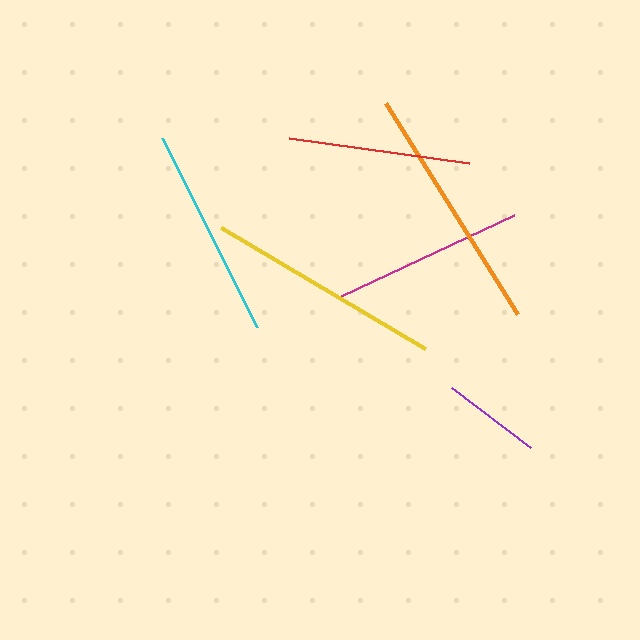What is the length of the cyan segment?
The cyan segment is approximately 212 pixels long.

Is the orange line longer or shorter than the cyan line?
The orange line is longer than the cyan line.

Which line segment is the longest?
The orange line is the longest at approximately 249 pixels.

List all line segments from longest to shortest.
From longest to shortest: orange, yellow, cyan, magenta, red, purple.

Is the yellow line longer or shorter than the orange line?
The orange line is longer than the yellow line.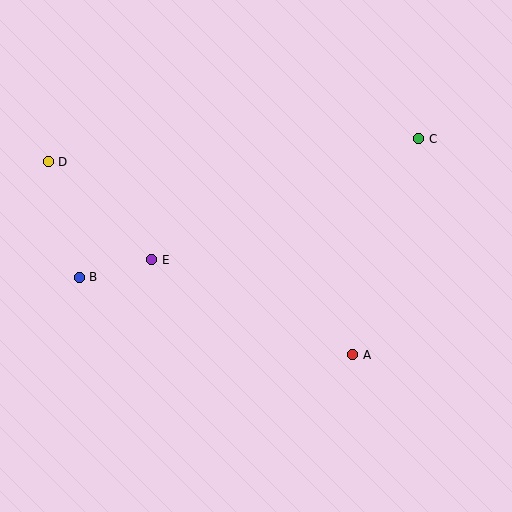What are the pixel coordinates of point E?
Point E is at (152, 260).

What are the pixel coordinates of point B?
Point B is at (79, 277).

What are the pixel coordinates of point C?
Point C is at (419, 139).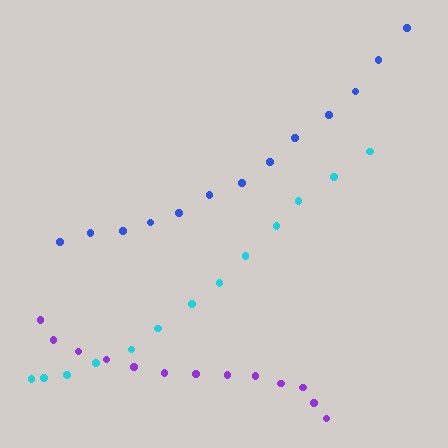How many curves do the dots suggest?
There are 3 distinct paths.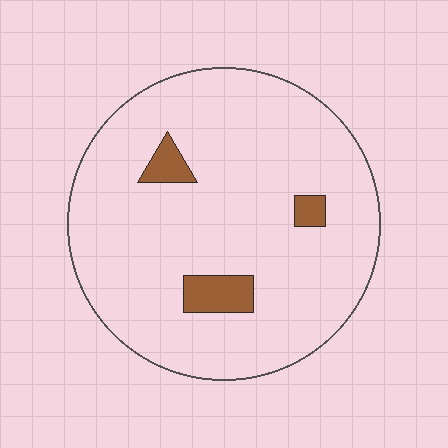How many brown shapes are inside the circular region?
3.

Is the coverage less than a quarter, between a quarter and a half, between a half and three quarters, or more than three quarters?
Less than a quarter.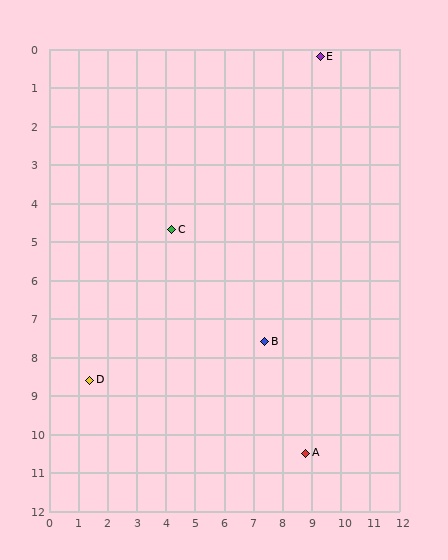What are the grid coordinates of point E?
Point E is at approximately (9.3, 0.2).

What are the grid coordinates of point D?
Point D is at approximately (1.4, 8.6).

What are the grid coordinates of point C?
Point C is at approximately (4.2, 4.7).